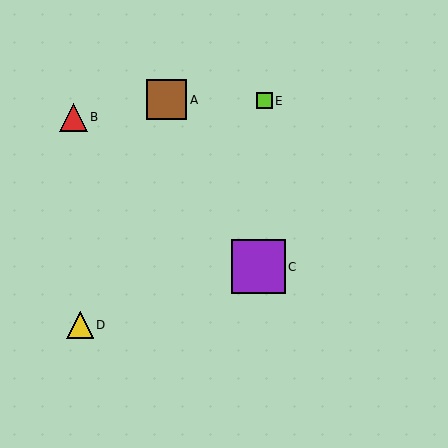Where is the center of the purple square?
The center of the purple square is at (259, 267).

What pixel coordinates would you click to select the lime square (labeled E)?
Click at (264, 101) to select the lime square E.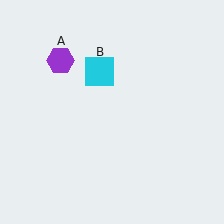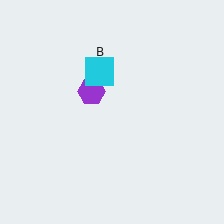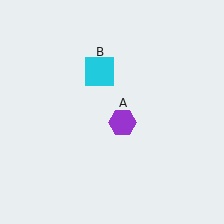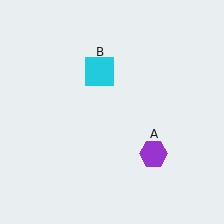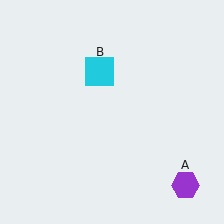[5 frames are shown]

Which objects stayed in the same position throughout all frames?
Cyan square (object B) remained stationary.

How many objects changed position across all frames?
1 object changed position: purple hexagon (object A).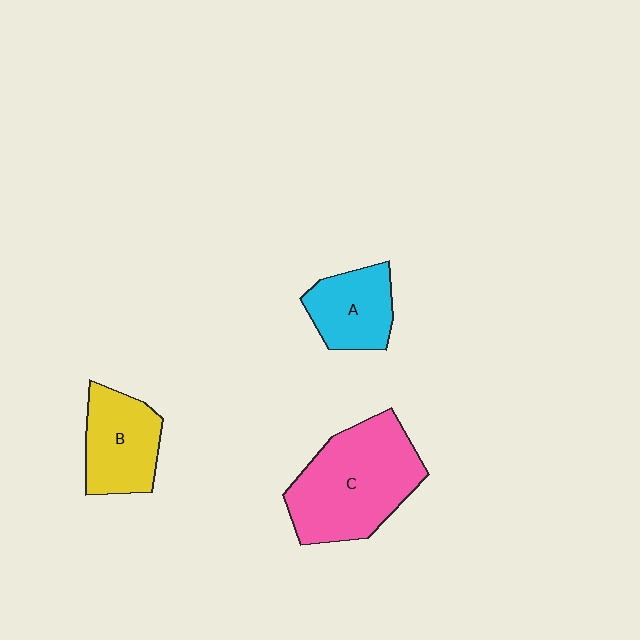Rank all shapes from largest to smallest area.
From largest to smallest: C (pink), B (yellow), A (cyan).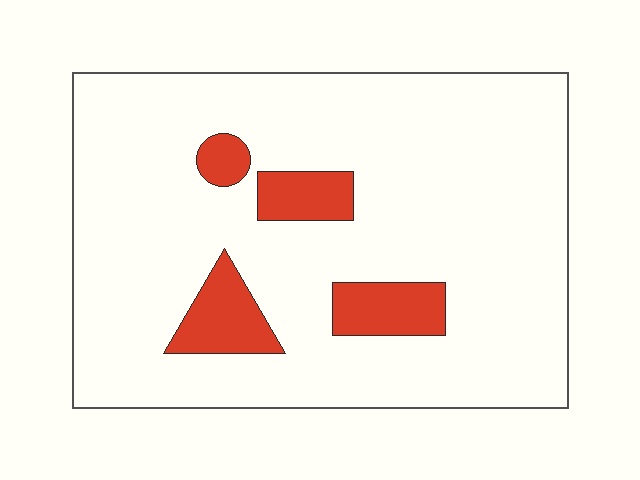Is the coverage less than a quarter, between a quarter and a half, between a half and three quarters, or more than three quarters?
Less than a quarter.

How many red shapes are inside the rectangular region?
4.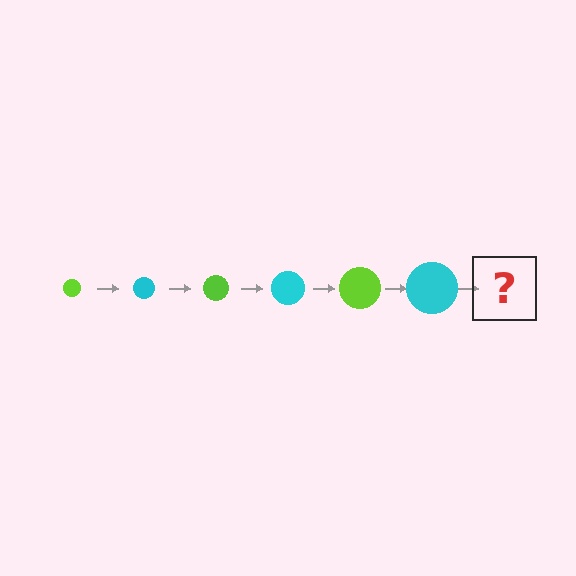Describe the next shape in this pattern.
It should be a lime circle, larger than the previous one.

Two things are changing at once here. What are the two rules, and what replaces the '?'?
The two rules are that the circle grows larger each step and the color cycles through lime and cyan. The '?' should be a lime circle, larger than the previous one.